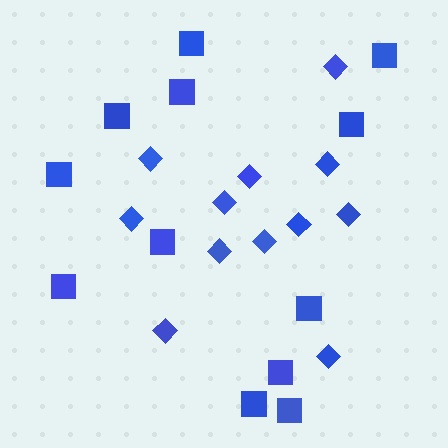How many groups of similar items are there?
There are 2 groups: one group of diamonds (12) and one group of squares (12).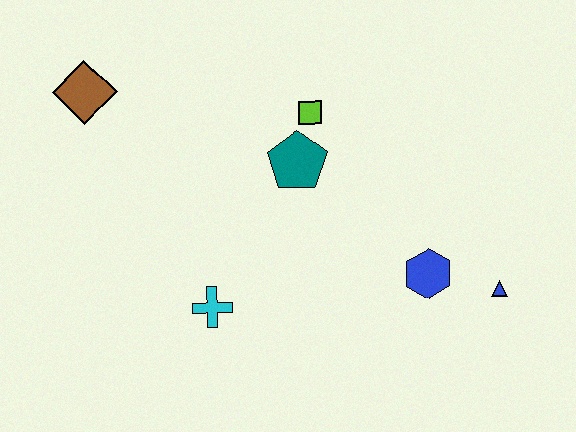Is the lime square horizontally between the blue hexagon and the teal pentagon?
Yes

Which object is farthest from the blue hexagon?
The brown diamond is farthest from the blue hexagon.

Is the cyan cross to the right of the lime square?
No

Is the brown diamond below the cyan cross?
No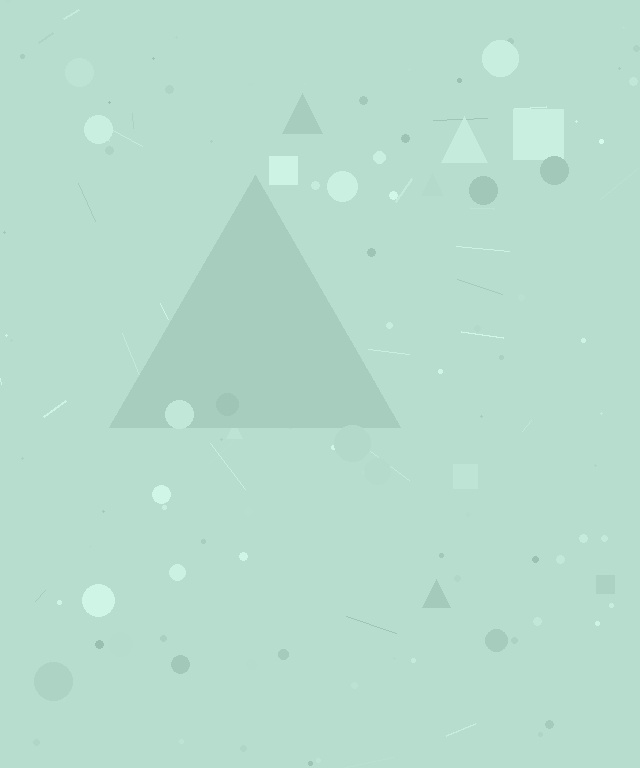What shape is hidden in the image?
A triangle is hidden in the image.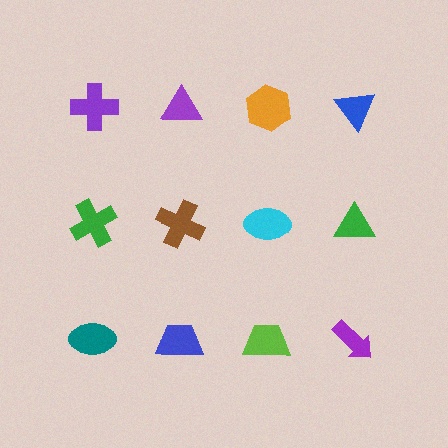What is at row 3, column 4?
A purple arrow.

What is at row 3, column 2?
A blue trapezoid.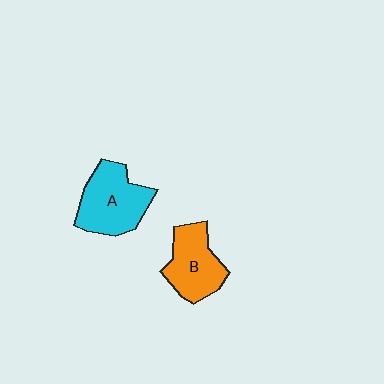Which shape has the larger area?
Shape A (cyan).